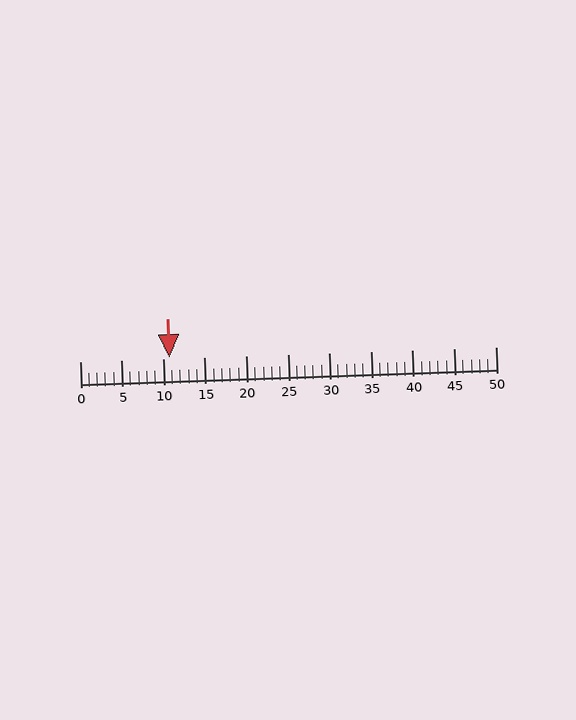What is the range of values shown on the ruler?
The ruler shows values from 0 to 50.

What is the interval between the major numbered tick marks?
The major tick marks are spaced 5 units apart.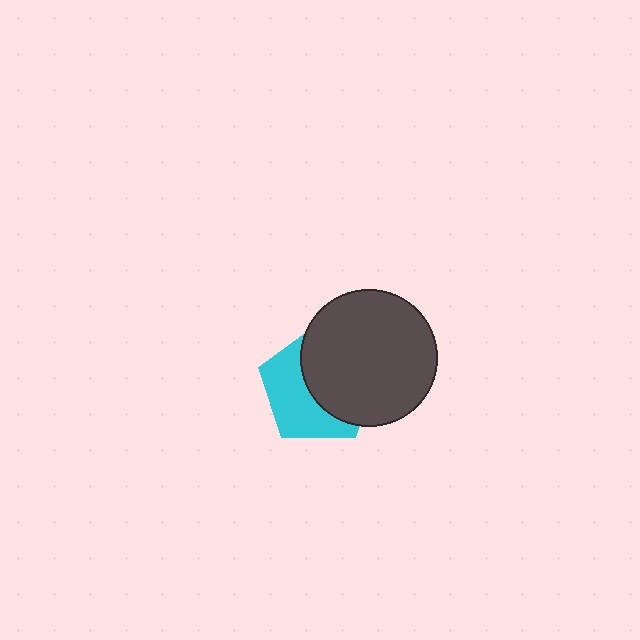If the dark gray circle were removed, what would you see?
You would see the complete cyan pentagon.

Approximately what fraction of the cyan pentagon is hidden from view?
Roughly 53% of the cyan pentagon is hidden behind the dark gray circle.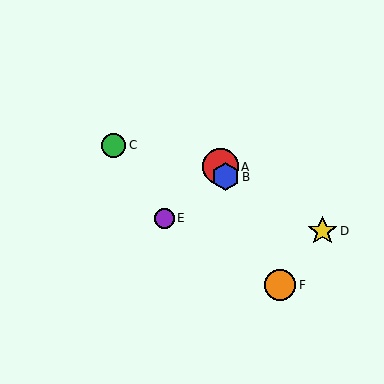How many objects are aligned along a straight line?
3 objects (A, B, F) are aligned along a straight line.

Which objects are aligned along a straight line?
Objects A, B, F are aligned along a straight line.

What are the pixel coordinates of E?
Object E is at (164, 218).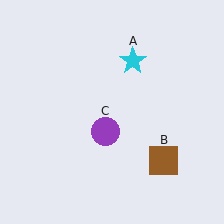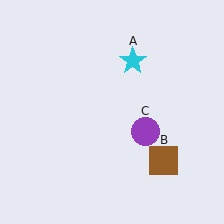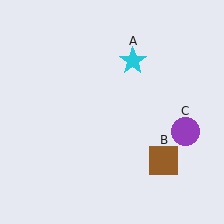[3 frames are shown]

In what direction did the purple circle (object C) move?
The purple circle (object C) moved right.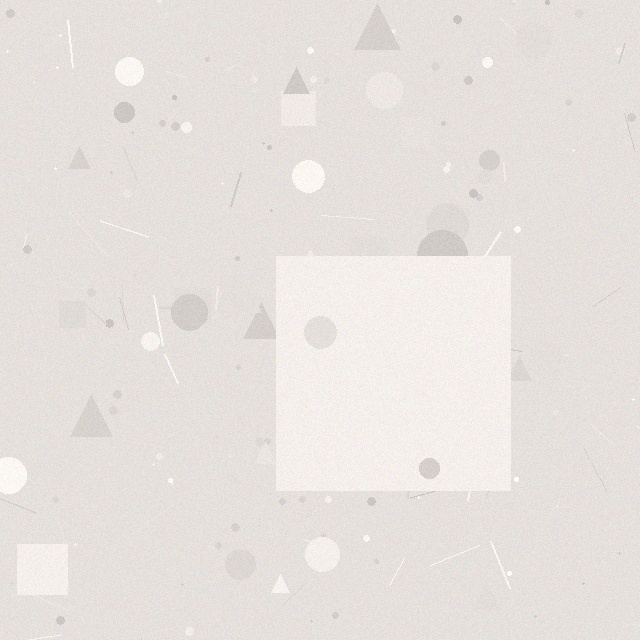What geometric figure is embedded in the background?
A square is embedded in the background.